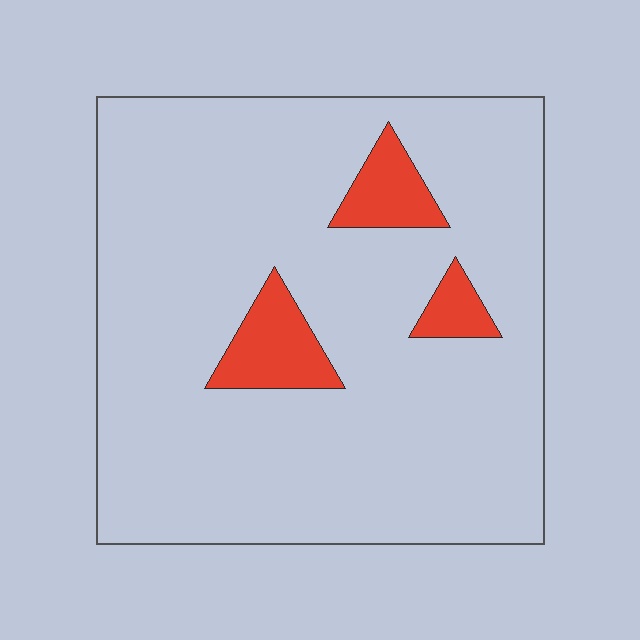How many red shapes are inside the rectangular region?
3.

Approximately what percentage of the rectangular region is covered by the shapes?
Approximately 10%.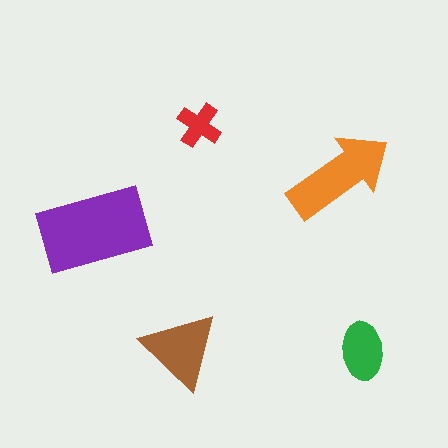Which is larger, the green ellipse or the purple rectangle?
The purple rectangle.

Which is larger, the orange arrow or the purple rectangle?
The purple rectangle.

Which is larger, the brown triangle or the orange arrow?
The orange arrow.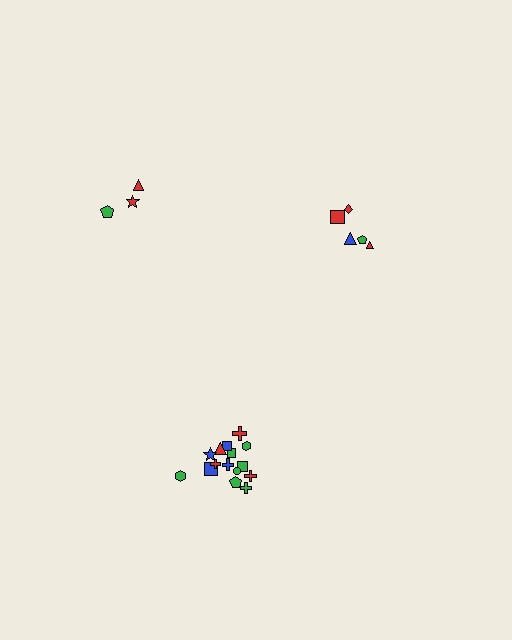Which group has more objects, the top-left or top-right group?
The top-right group.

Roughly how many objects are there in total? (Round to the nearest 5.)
Roughly 25 objects in total.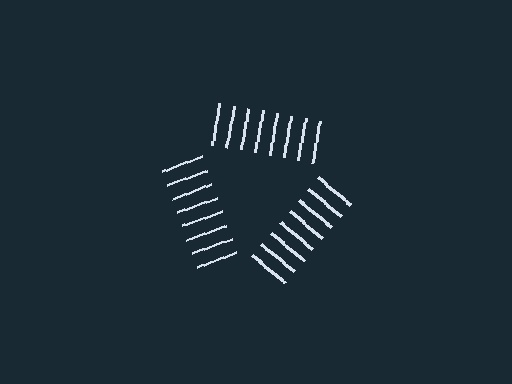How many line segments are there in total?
24 — 8 along each of the 3 edges.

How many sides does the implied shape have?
3 sides — the line-ends trace a triangle.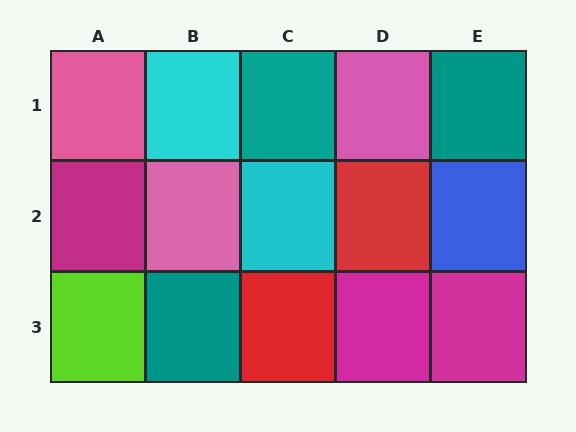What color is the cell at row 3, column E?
Magenta.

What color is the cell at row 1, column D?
Pink.